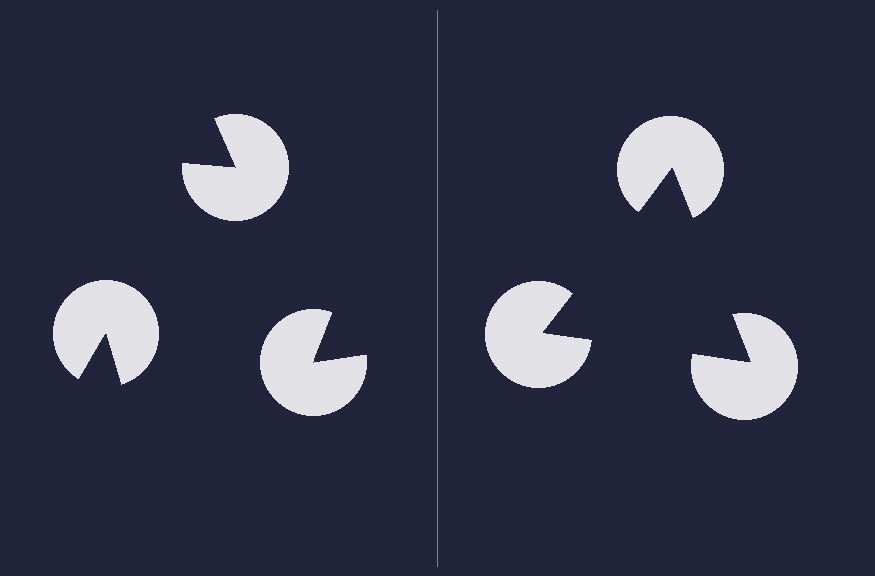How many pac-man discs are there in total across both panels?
6 — 3 on each side.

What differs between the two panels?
The pac-man discs are positioned identically on both sides; only the wedge orientations differ. On the right they align to a triangle; on the left they are misaligned.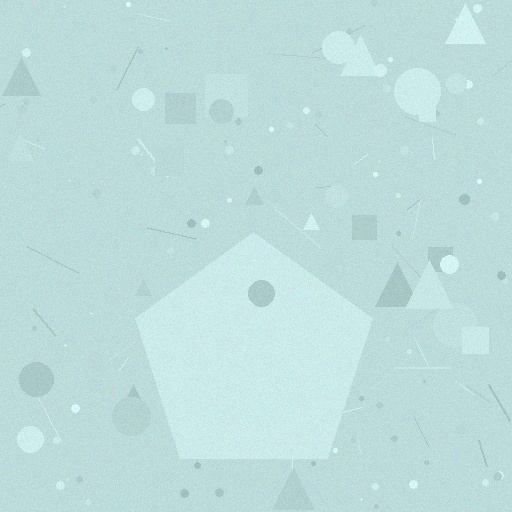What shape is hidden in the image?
A pentagon is hidden in the image.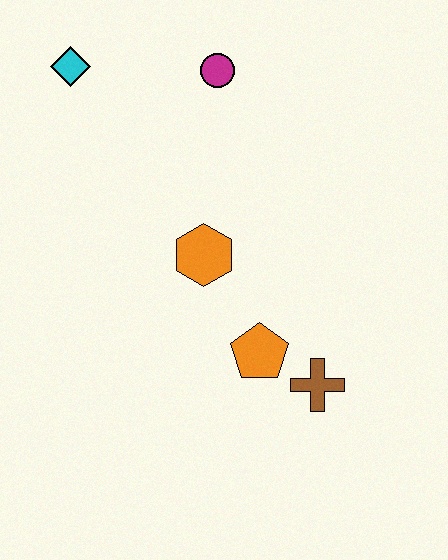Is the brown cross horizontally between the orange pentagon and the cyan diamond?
No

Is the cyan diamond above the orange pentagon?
Yes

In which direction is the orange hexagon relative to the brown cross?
The orange hexagon is above the brown cross.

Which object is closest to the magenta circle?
The cyan diamond is closest to the magenta circle.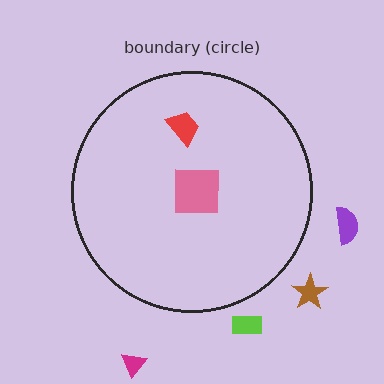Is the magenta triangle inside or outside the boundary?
Outside.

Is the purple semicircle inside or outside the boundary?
Outside.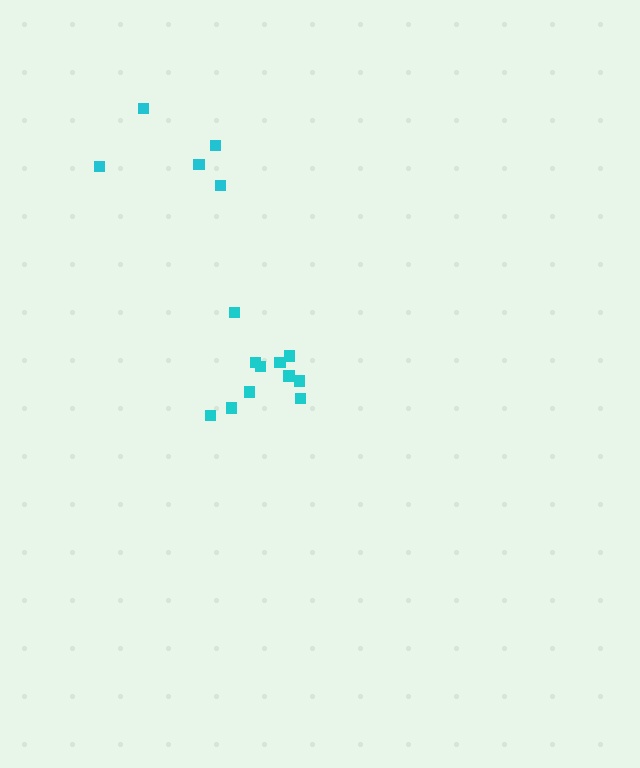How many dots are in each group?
Group 1: 5 dots, Group 2: 11 dots (16 total).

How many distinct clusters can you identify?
There are 2 distinct clusters.